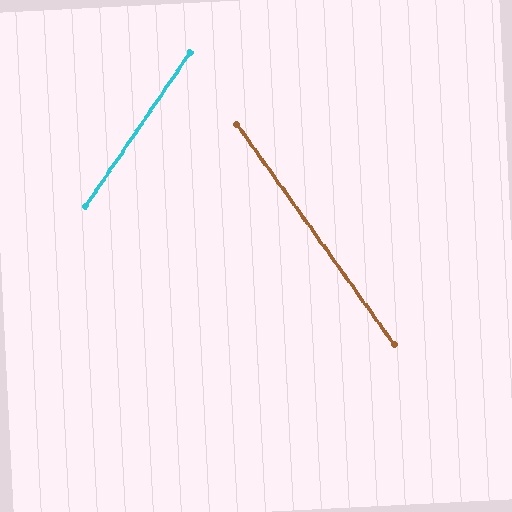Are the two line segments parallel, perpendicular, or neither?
Neither parallel nor perpendicular — they differ by about 70°.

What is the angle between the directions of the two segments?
Approximately 70 degrees.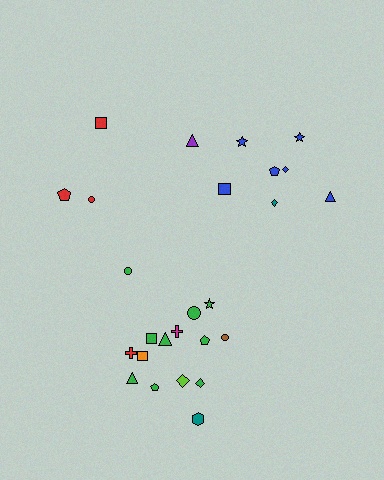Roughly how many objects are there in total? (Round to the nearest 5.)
Roughly 25 objects in total.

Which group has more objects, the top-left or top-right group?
The top-right group.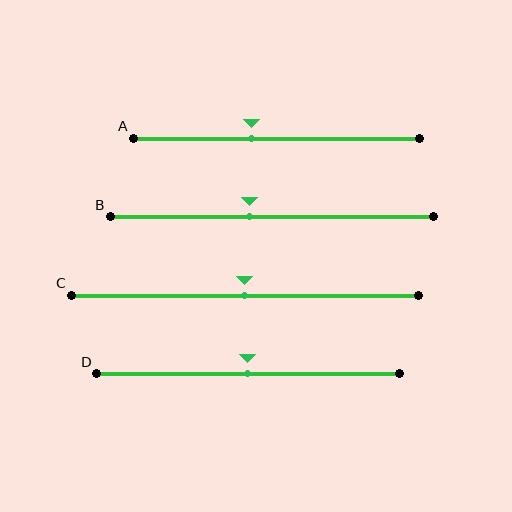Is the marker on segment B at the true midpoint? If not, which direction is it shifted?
No, the marker on segment B is shifted to the left by about 7% of the segment length.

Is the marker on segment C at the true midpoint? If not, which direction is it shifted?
Yes, the marker on segment C is at the true midpoint.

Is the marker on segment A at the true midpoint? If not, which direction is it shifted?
No, the marker on segment A is shifted to the left by about 9% of the segment length.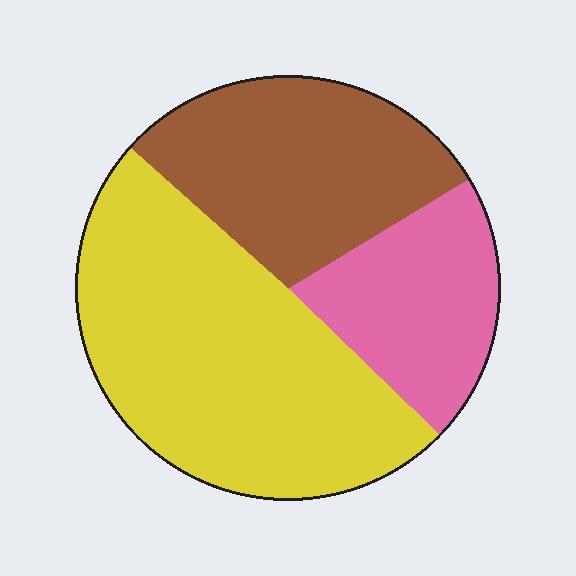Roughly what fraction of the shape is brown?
Brown takes up about one third (1/3) of the shape.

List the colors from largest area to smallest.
From largest to smallest: yellow, brown, pink.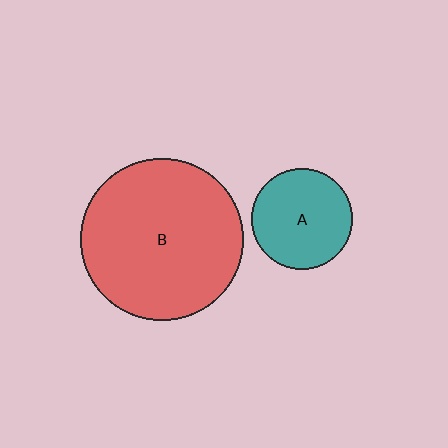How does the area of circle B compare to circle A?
Approximately 2.6 times.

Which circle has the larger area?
Circle B (red).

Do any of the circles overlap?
No, none of the circles overlap.